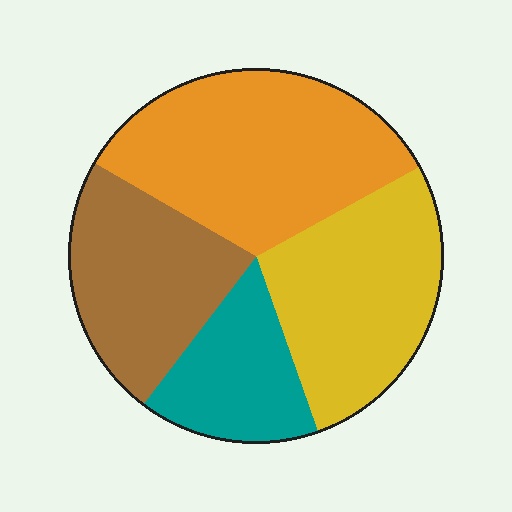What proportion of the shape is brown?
Brown covers roughly 25% of the shape.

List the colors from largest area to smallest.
From largest to smallest: orange, yellow, brown, teal.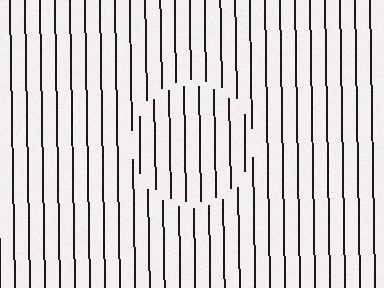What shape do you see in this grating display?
An illusory circle. The interior of the shape contains the same grating, shifted by half a period — the contour is defined by the phase discontinuity where line-ends from the inner and outer gratings abut.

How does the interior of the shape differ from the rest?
The interior of the shape contains the same grating, shifted by half a period — the contour is defined by the phase discontinuity where line-ends from the inner and outer gratings abut.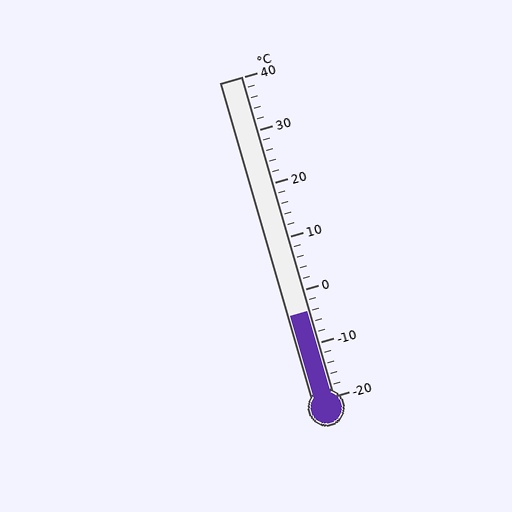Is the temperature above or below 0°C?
The temperature is below 0°C.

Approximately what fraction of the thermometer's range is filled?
The thermometer is filled to approximately 25% of its range.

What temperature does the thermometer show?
The thermometer shows approximately -4°C.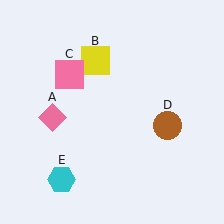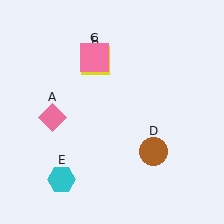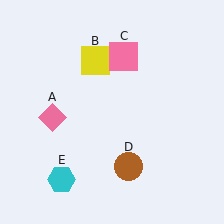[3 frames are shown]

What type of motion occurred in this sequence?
The pink square (object C), brown circle (object D) rotated clockwise around the center of the scene.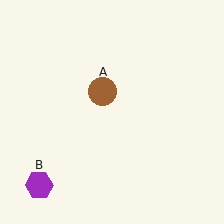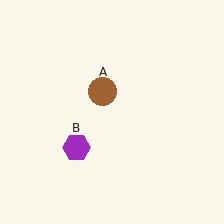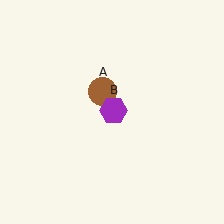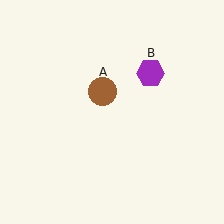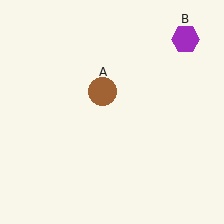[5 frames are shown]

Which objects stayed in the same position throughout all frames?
Brown circle (object A) remained stationary.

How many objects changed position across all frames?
1 object changed position: purple hexagon (object B).